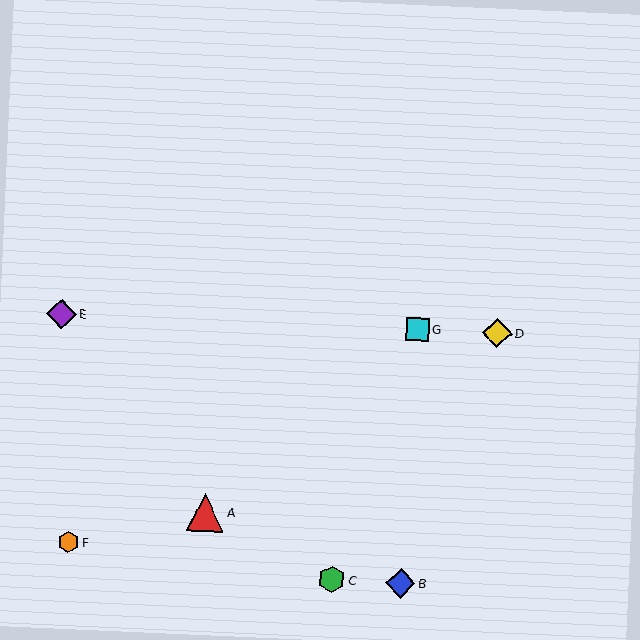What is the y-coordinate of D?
Object D is at y≈333.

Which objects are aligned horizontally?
Objects D, E, G are aligned horizontally.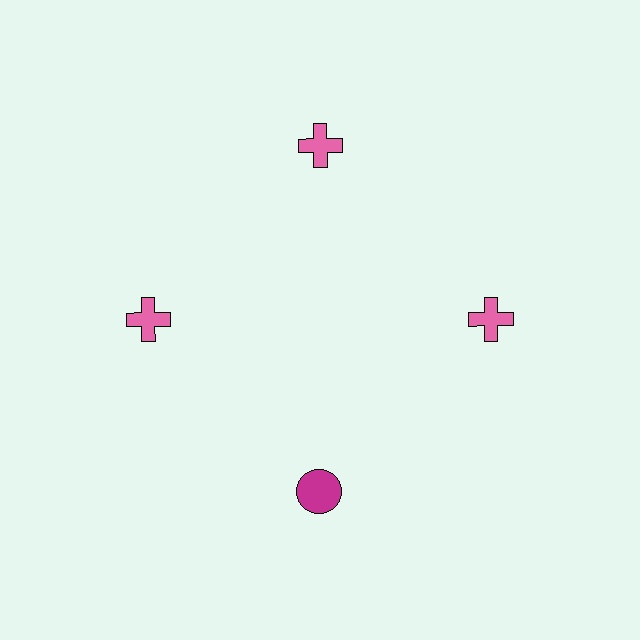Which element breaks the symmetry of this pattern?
The magenta circle at roughly the 6 o'clock position breaks the symmetry. All other shapes are pink crosses.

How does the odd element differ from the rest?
It differs in both color (magenta instead of pink) and shape (circle instead of cross).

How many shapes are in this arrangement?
There are 4 shapes arranged in a ring pattern.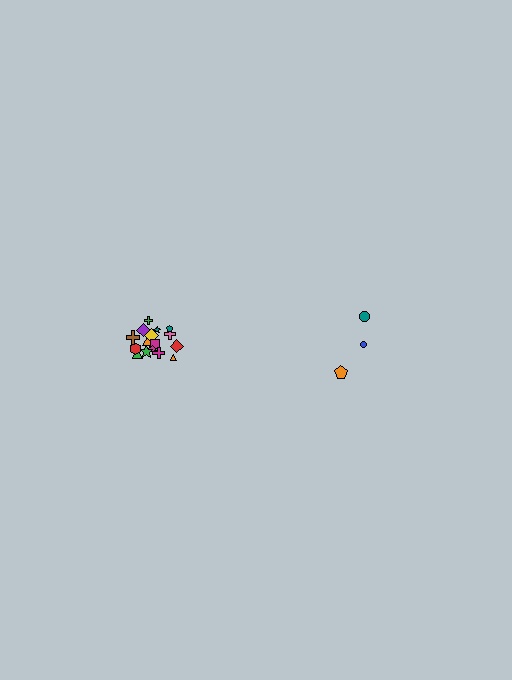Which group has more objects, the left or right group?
The left group.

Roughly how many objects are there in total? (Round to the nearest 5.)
Roughly 20 objects in total.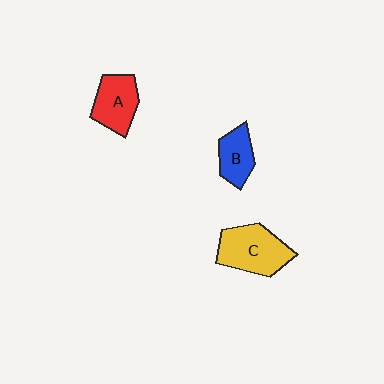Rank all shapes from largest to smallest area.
From largest to smallest: C (yellow), A (red), B (blue).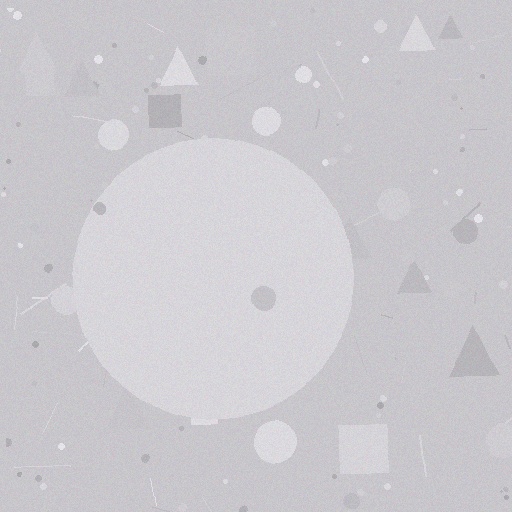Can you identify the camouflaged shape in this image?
The camouflaged shape is a circle.